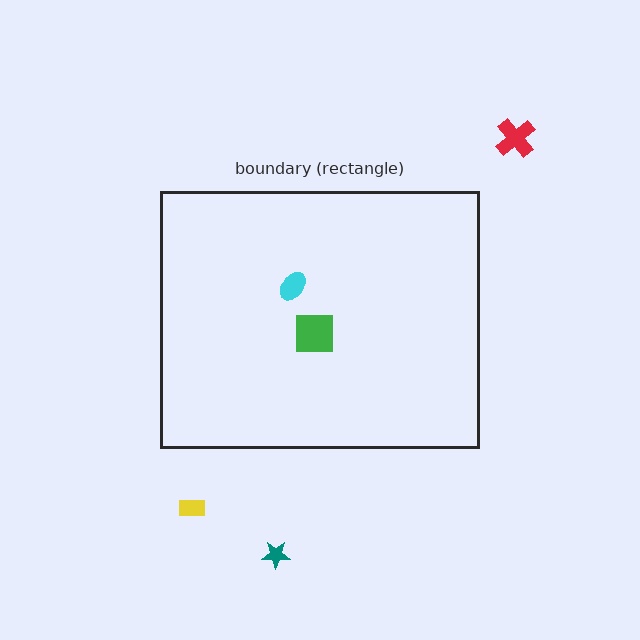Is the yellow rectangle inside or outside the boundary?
Outside.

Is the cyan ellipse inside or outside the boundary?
Inside.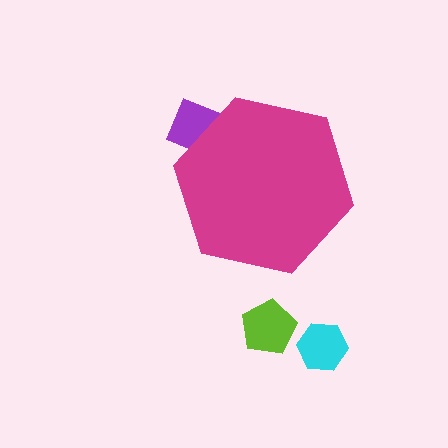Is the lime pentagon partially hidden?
No, the lime pentagon is fully visible.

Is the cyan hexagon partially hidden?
No, the cyan hexagon is fully visible.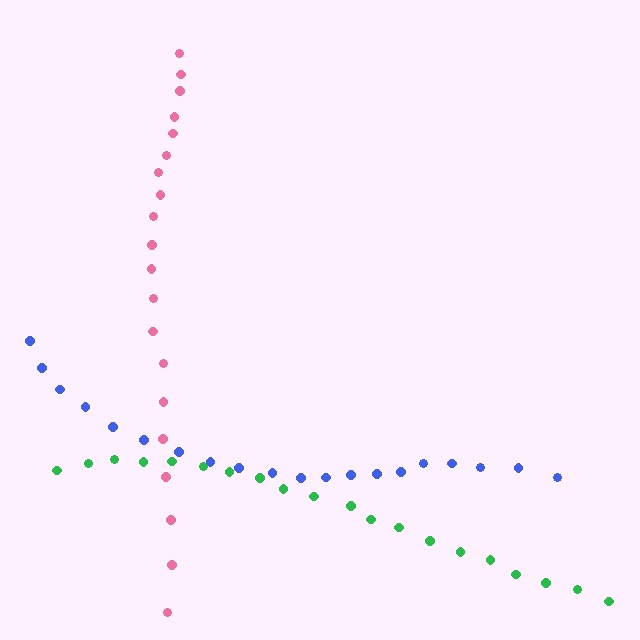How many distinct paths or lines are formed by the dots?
There are 3 distinct paths.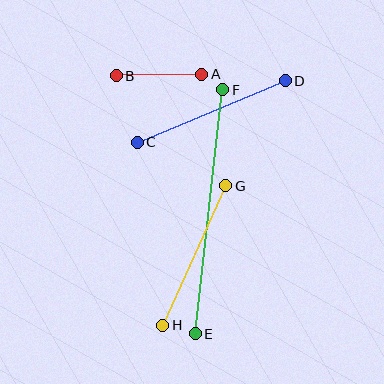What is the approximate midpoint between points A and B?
The midpoint is at approximately (159, 75) pixels.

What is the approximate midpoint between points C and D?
The midpoint is at approximately (211, 112) pixels.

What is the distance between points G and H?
The distance is approximately 153 pixels.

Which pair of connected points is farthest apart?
Points E and F are farthest apart.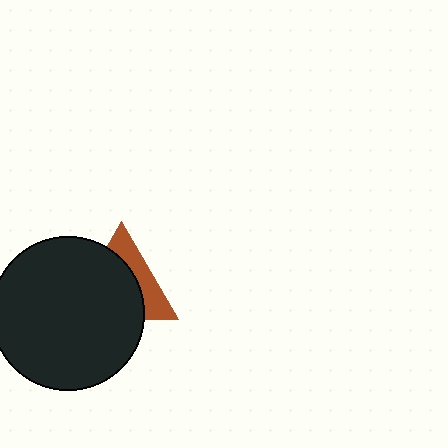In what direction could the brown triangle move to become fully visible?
The brown triangle could move toward the upper-right. That would shift it out from behind the black circle entirely.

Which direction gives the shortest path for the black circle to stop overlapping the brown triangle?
Moving toward the lower-left gives the shortest separation.